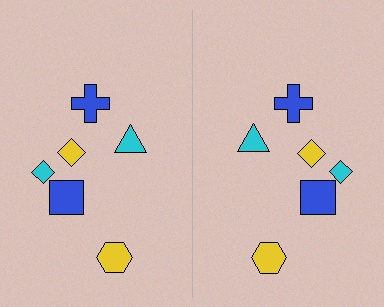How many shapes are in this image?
There are 12 shapes in this image.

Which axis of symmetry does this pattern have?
The pattern has a vertical axis of symmetry running through the center of the image.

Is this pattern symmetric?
Yes, this pattern has bilateral (reflection) symmetry.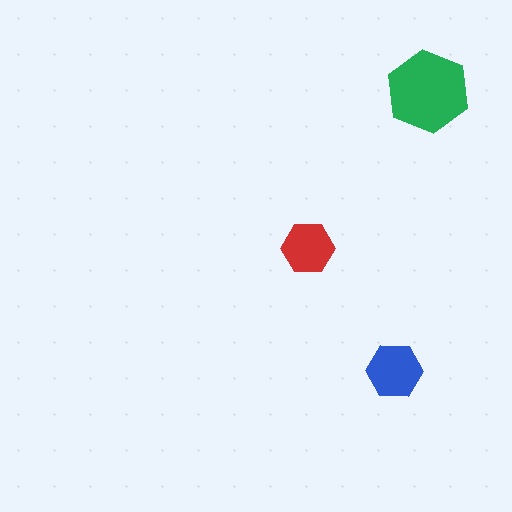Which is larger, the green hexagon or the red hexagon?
The green one.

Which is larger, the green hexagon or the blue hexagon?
The green one.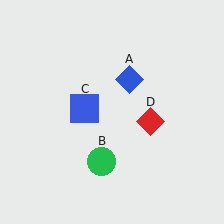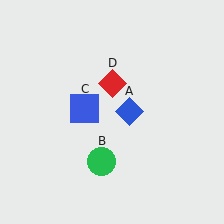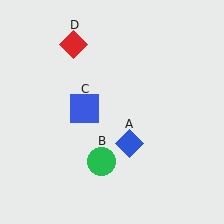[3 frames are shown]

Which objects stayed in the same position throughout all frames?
Green circle (object B) and blue square (object C) remained stationary.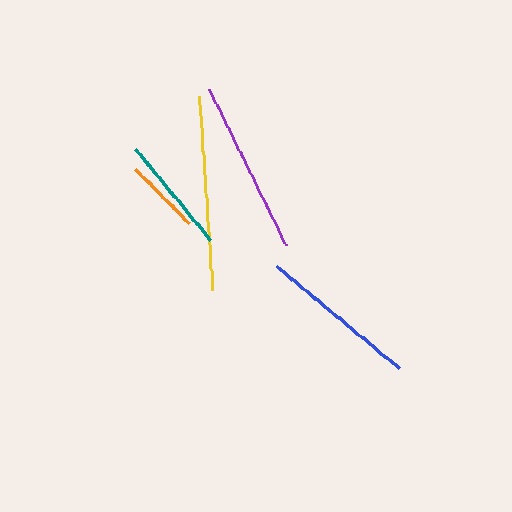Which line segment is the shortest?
The orange line is the shortest at approximately 75 pixels.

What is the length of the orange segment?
The orange segment is approximately 75 pixels long.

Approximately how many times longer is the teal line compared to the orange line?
The teal line is approximately 1.6 times the length of the orange line.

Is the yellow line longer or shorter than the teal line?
The yellow line is longer than the teal line.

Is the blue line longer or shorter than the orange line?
The blue line is longer than the orange line.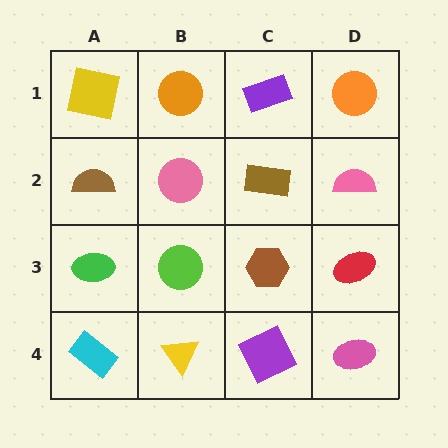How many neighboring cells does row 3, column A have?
3.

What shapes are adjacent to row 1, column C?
A brown rectangle (row 2, column C), an orange circle (row 1, column B), an orange circle (row 1, column D).